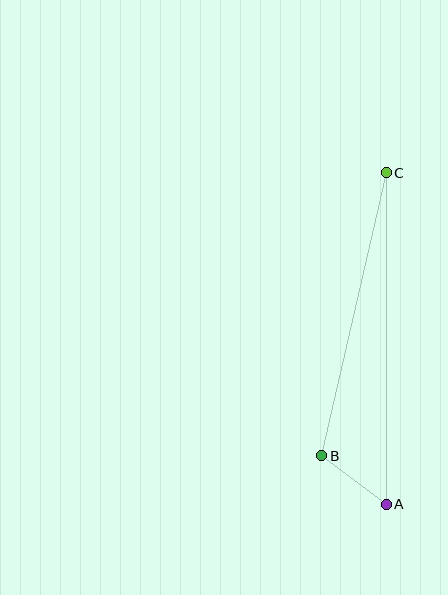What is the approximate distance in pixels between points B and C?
The distance between B and C is approximately 290 pixels.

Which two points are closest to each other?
Points A and B are closest to each other.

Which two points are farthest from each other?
Points A and C are farthest from each other.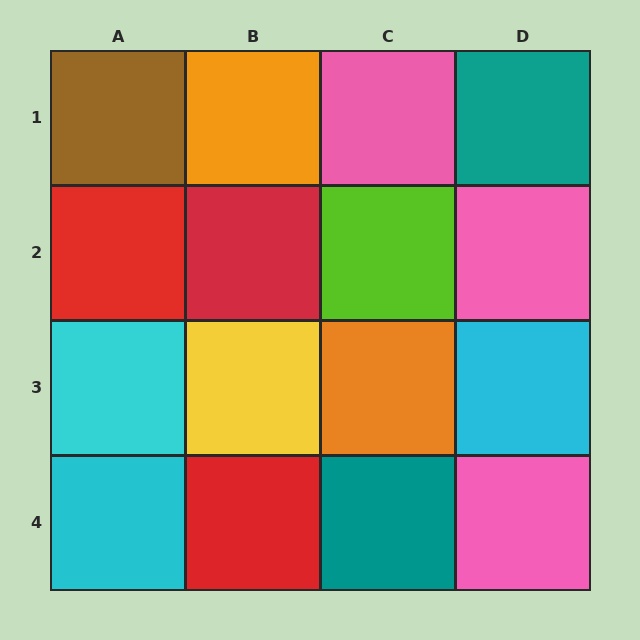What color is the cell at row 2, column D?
Pink.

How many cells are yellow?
1 cell is yellow.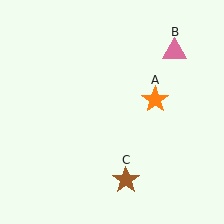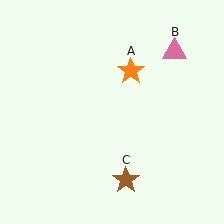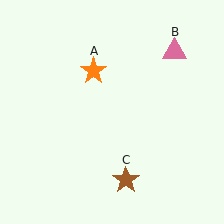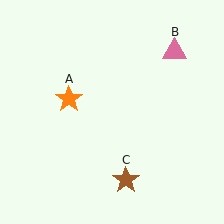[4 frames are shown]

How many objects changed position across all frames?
1 object changed position: orange star (object A).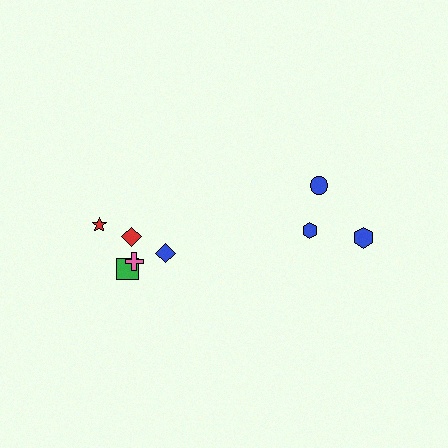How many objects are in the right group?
There are 3 objects.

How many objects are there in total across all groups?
There are 8 objects.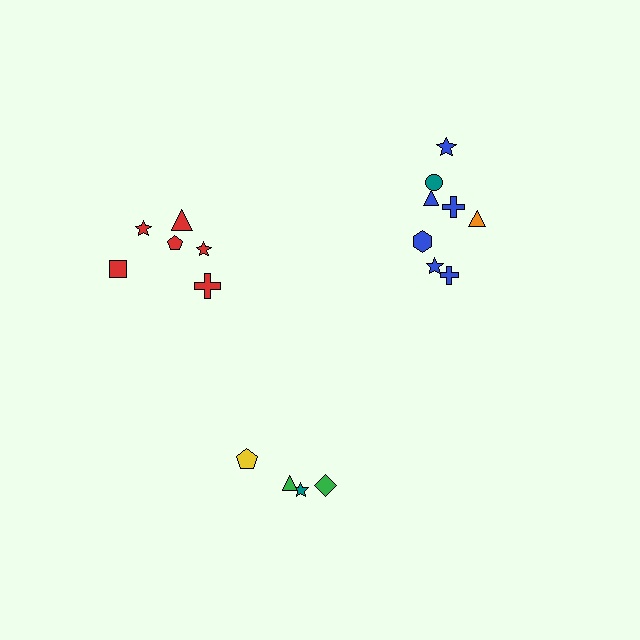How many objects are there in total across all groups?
There are 18 objects.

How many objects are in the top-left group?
There are 6 objects.